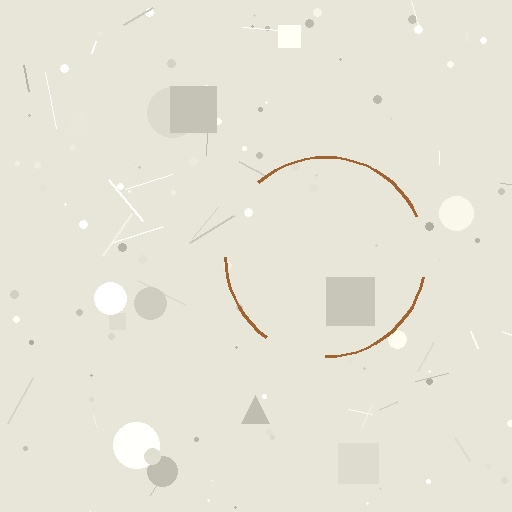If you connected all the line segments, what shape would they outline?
They would outline a circle.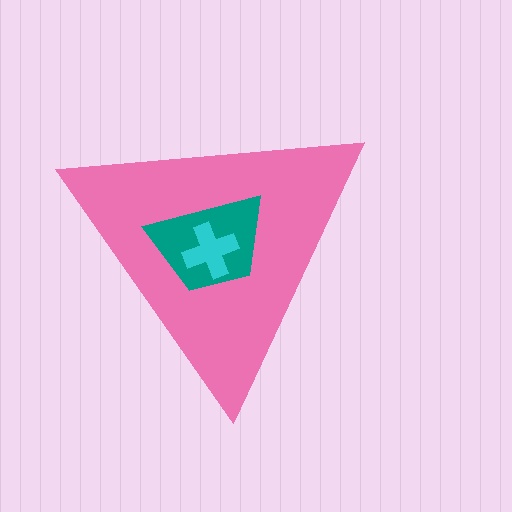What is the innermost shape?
The cyan cross.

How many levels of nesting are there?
3.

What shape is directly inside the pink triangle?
The teal trapezoid.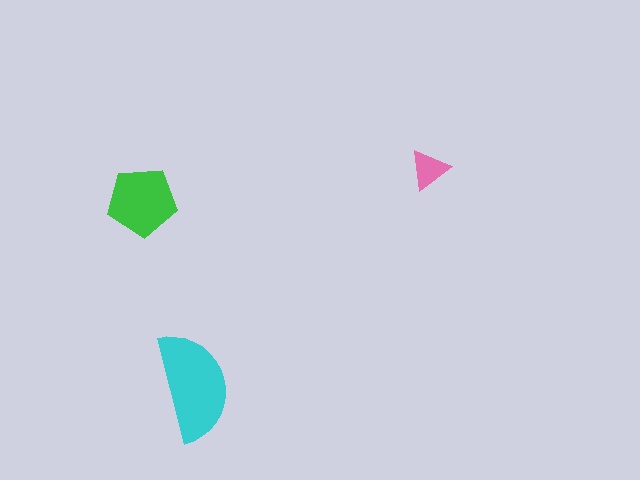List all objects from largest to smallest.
The cyan semicircle, the green pentagon, the pink triangle.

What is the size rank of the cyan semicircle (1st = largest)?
1st.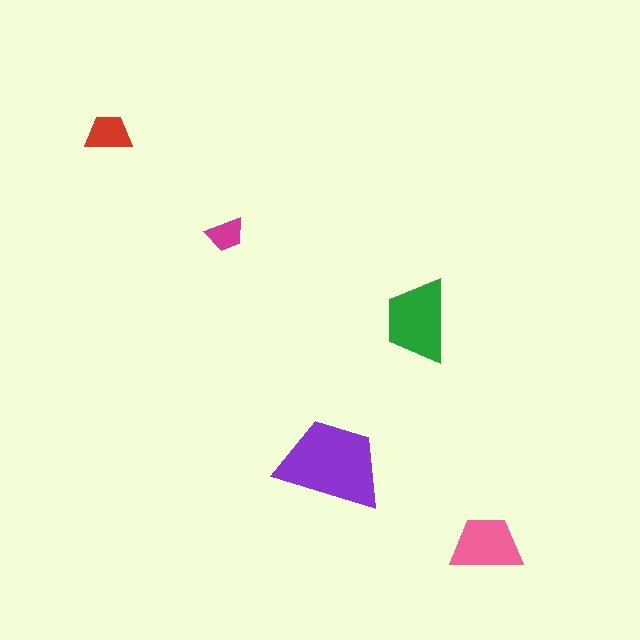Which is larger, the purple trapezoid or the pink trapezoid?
The purple one.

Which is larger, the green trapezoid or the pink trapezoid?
The green one.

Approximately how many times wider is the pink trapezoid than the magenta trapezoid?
About 2 times wider.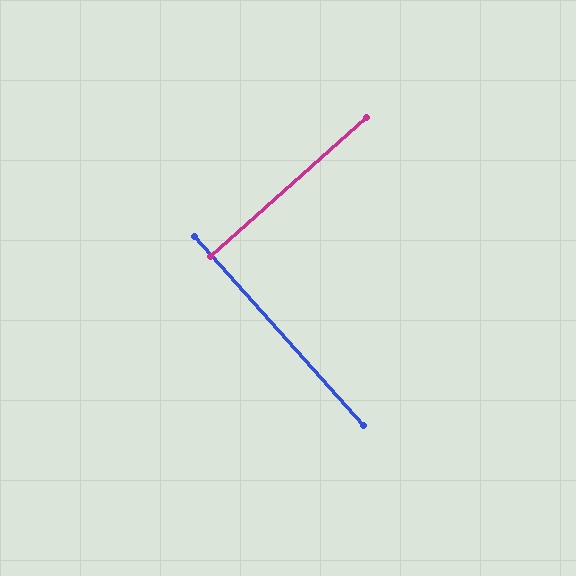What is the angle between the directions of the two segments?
Approximately 90 degrees.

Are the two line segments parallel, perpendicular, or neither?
Perpendicular — they meet at approximately 90°.